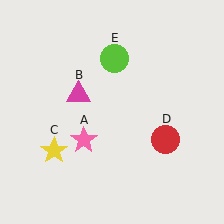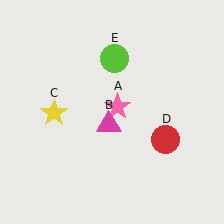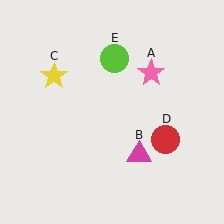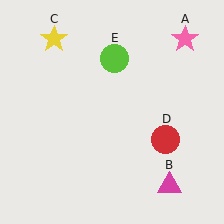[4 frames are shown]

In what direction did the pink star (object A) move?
The pink star (object A) moved up and to the right.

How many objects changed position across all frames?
3 objects changed position: pink star (object A), magenta triangle (object B), yellow star (object C).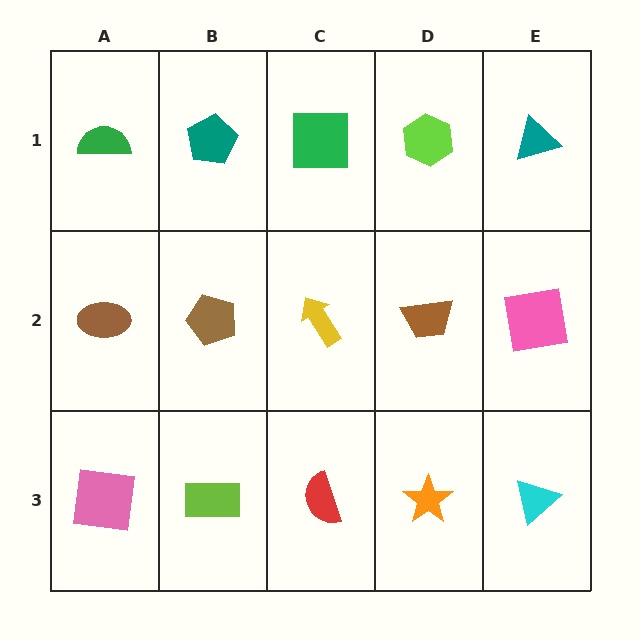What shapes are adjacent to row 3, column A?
A brown ellipse (row 2, column A), a lime rectangle (row 3, column B).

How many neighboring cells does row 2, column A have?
3.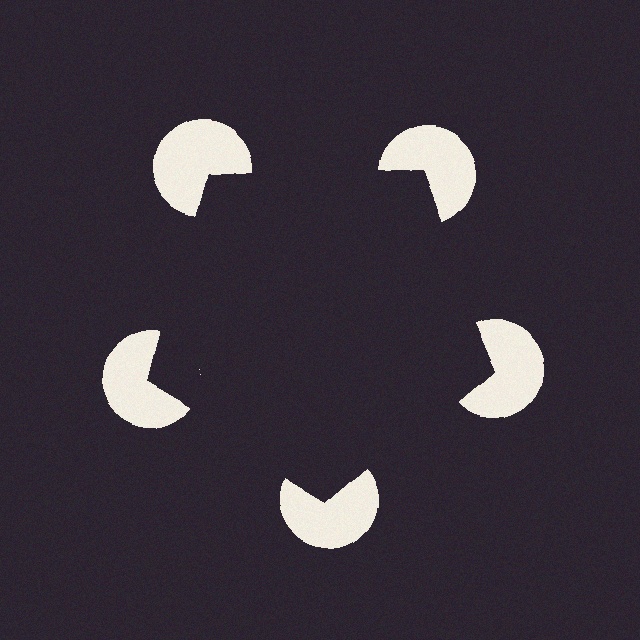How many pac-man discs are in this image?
There are 5 — one at each vertex of the illusory pentagon.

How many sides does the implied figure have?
5 sides.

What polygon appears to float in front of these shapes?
An illusory pentagon — its edges are inferred from the aligned wedge cuts in the pac-man discs, not physically drawn.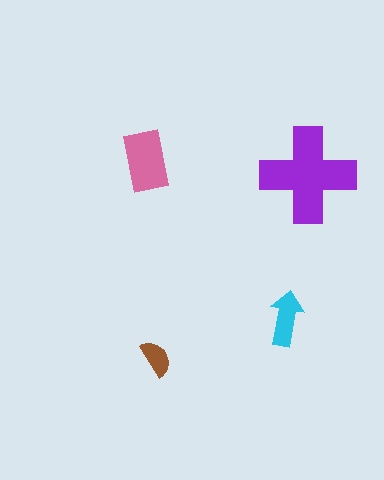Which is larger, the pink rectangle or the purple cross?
The purple cross.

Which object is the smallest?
The brown semicircle.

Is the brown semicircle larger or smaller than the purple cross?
Smaller.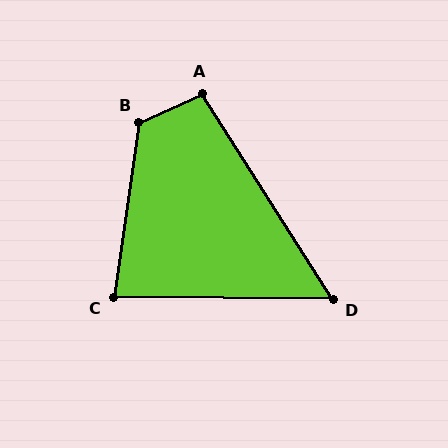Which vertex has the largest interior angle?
B, at approximately 123 degrees.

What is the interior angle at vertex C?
Approximately 82 degrees (acute).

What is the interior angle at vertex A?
Approximately 98 degrees (obtuse).